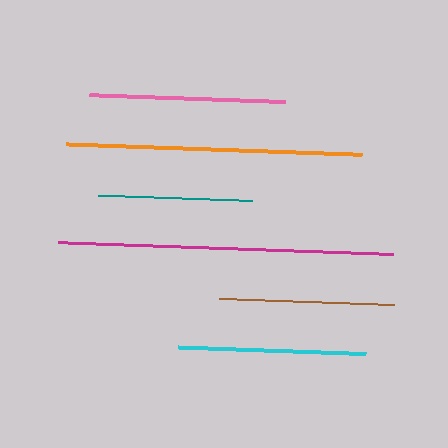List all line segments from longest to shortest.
From longest to shortest: magenta, orange, pink, cyan, brown, teal.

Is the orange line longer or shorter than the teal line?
The orange line is longer than the teal line.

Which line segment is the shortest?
The teal line is the shortest at approximately 154 pixels.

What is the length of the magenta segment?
The magenta segment is approximately 335 pixels long.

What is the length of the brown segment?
The brown segment is approximately 176 pixels long.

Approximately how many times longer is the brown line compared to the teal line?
The brown line is approximately 1.1 times the length of the teal line.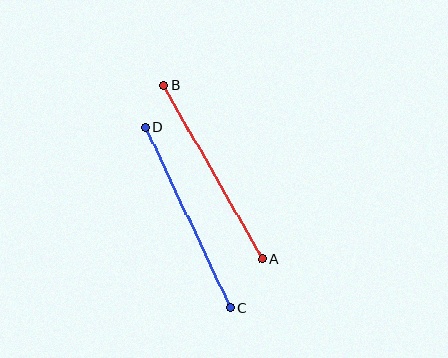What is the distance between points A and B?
The distance is approximately 201 pixels.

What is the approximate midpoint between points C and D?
The midpoint is at approximately (188, 218) pixels.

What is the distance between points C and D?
The distance is approximately 199 pixels.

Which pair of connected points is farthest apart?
Points A and B are farthest apart.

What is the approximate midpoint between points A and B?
The midpoint is at approximately (213, 172) pixels.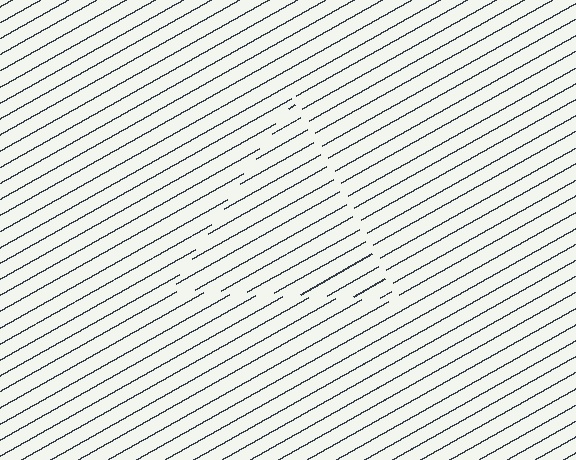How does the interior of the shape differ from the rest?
The interior of the shape contains the same grating, shifted by half a period — the contour is defined by the phase discontinuity where line-ends from the inner and outer gratings abut.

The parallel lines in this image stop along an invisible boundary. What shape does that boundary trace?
An illusory triangle. The interior of the shape contains the same grating, shifted by half a period — the contour is defined by the phase discontinuity where line-ends from the inner and outer gratings abut.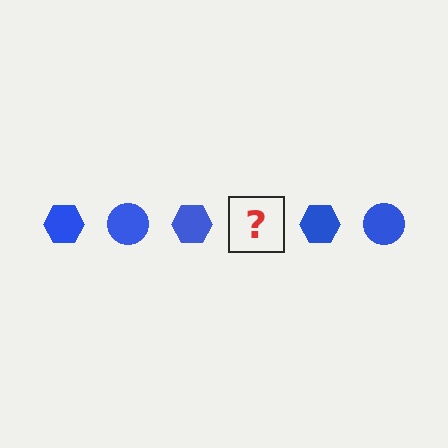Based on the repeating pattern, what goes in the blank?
The blank should be a blue circle.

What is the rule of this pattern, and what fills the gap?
The rule is that the pattern cycles through hexagon, circle shapes in blue. The gap should be filled with a blue circle.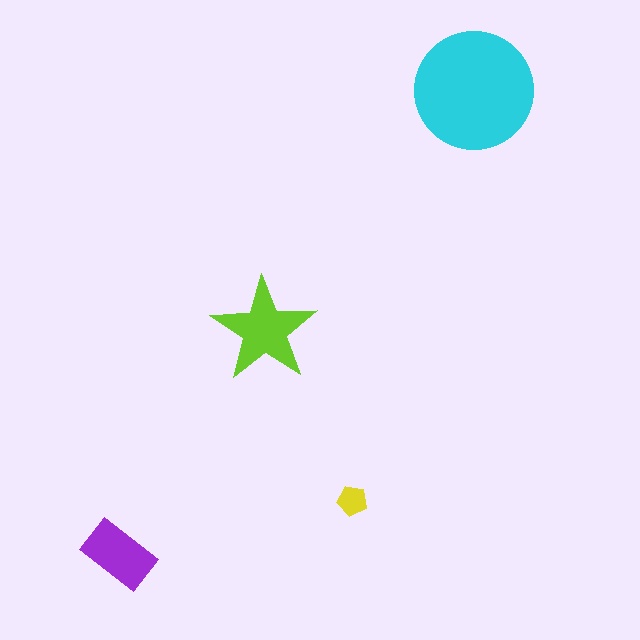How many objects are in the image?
There are 4 objects in the image.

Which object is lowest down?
The purple rectangle is bottommost.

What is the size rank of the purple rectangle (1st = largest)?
3rd.